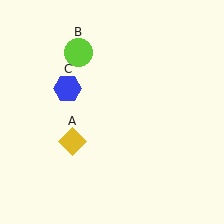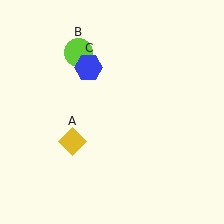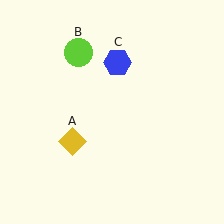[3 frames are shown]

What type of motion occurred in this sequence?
The blue hexagon (object C) rotated clockwise around the center of the scene.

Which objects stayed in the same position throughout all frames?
Yellow diamond (object A) and lime circle (object B) remained stationary.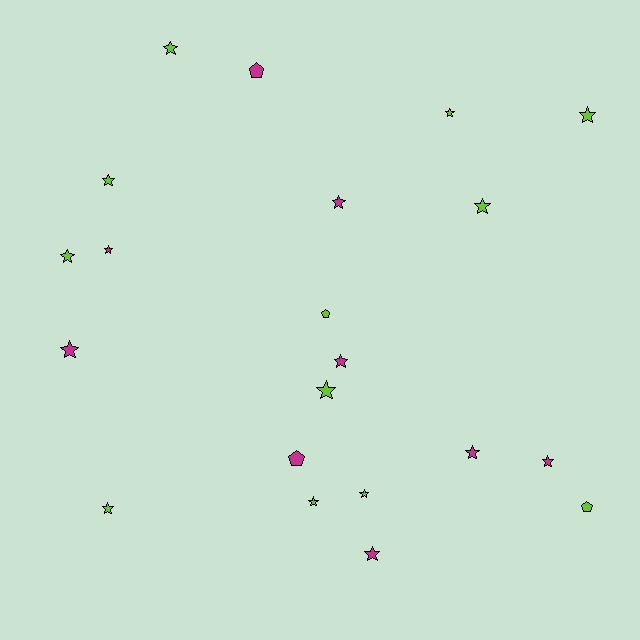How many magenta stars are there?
There are 7 magenta stars.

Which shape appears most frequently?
Star, with 17 objects.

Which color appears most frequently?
Lime, with 12 objects.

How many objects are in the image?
There are 21 objects.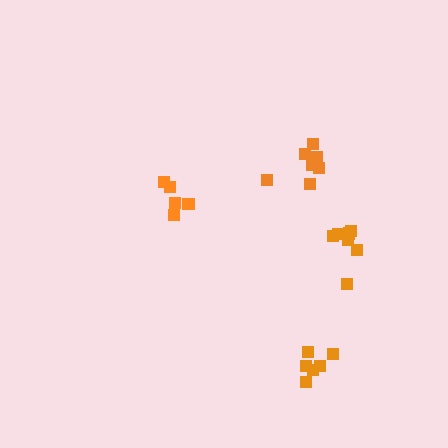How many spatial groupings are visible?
There are 4 spatial groupings.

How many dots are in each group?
Group 1: 6 dots, Group 2: 5 dots, Group 3: 7 dots, Group 4: 7 dots (25 total).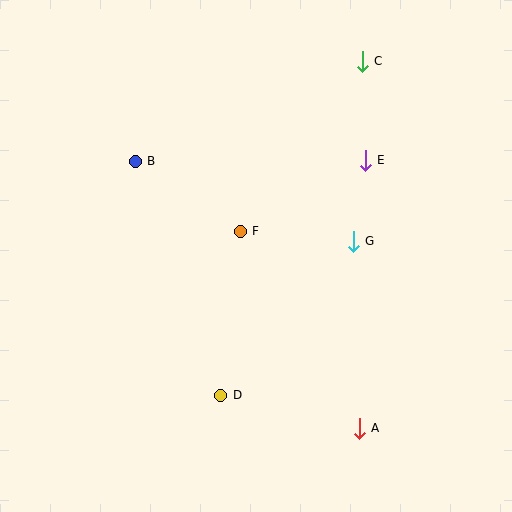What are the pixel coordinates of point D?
Point D is at (221, 395).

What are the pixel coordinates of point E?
Point E is at (365, 160).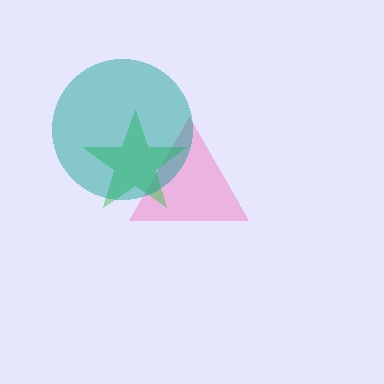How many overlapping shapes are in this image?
There are 3 overlapping shapes in the image.